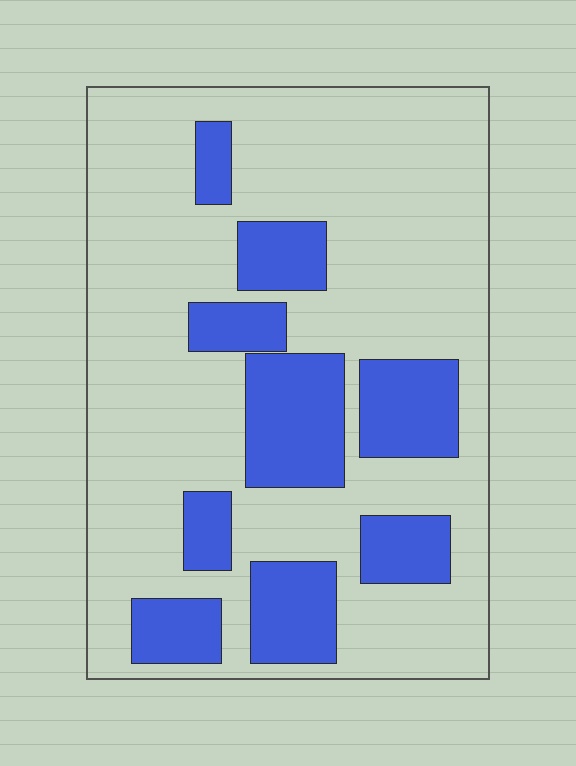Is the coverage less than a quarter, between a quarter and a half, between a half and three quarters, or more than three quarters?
Between a quarter and a half.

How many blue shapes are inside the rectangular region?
9.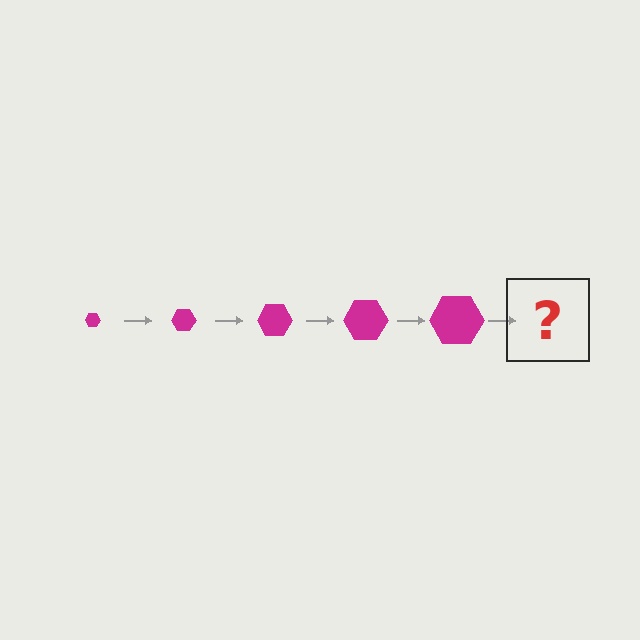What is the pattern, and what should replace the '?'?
The pattern is that the hexagon gets progressively larger each step. The '?' should be a magenta hexagon, larger than the previous one.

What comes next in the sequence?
The next element should be a magenta hexagon, larger than the previous one.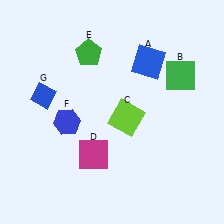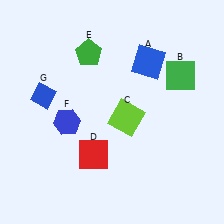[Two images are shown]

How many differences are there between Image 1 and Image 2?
There is 1 difference between the two images.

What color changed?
The square (D) changed from magenta in Image 1 to red in Image 2.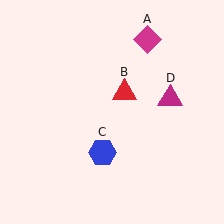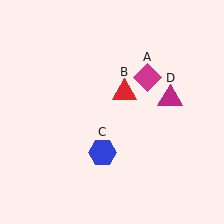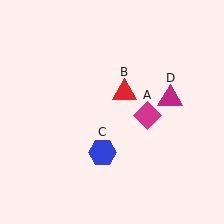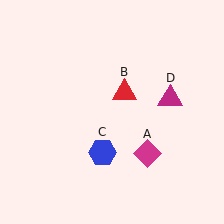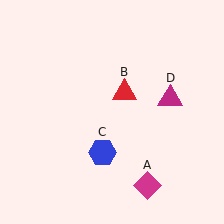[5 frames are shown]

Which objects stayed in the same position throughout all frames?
Red triangle (object B) and blue hexagon (object C) and magenta triangle (object D) remained stationary.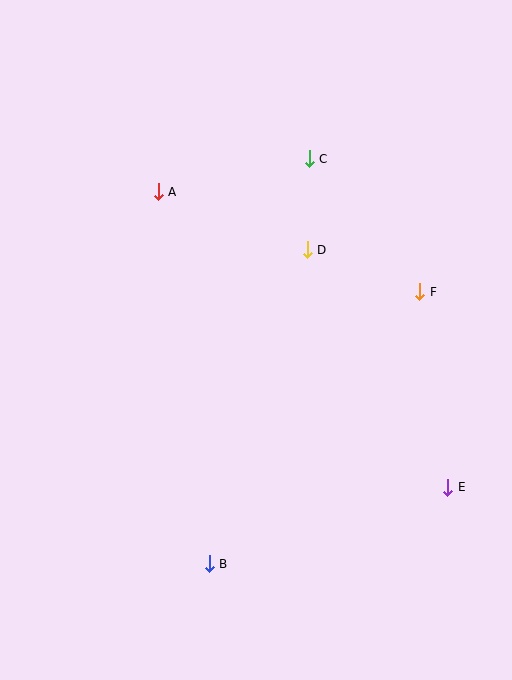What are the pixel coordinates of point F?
Point F is at (420, 292).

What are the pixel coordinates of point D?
Point D is at (307, 250).